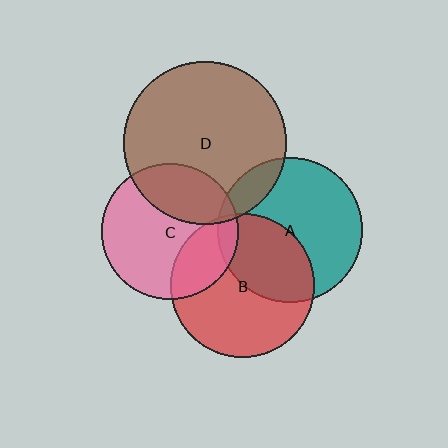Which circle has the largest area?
Circle D (brown).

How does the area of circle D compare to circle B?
Approximately 1.3 times.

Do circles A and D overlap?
Yes.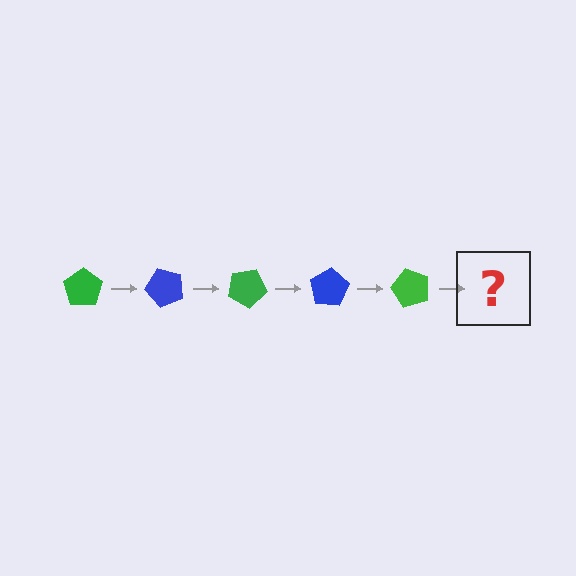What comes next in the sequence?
The next element should be a blue pentagon, rotated 250 degrees from the start.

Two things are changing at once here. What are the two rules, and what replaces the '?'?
The two rules are that it rotates 50 degrees each step and the color cycles through green and blue. The '?' should be a blue pentagon, rotated 250 degrees from the start.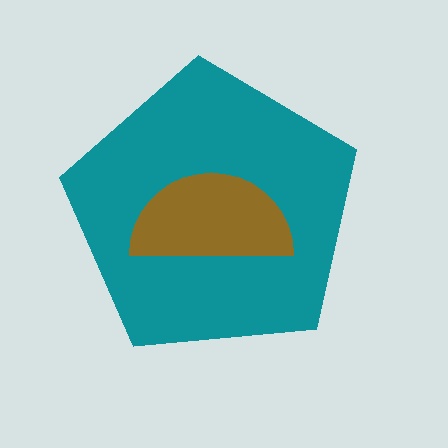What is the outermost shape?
The teal pentagon.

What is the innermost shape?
The brown semicircle.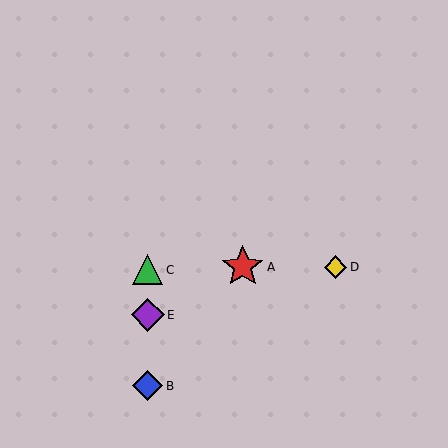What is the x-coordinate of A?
Object A is at x≈243.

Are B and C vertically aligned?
Yes, both are at x≈148.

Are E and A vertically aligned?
No, E is at x≈148 and A is at x≈243.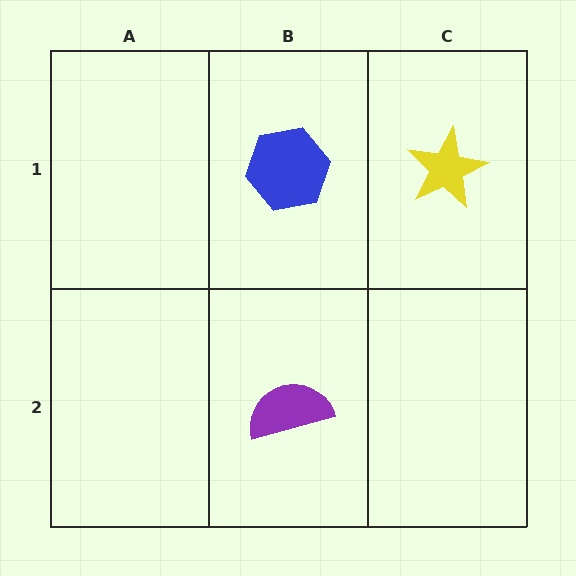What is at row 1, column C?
A yellow star.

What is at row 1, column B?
A blue hexagon.